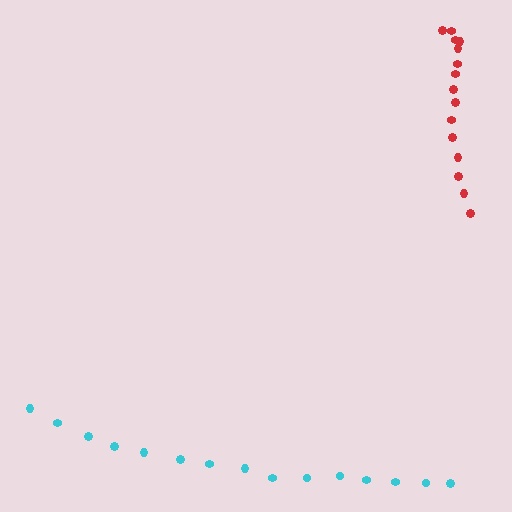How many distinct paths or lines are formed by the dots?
There are 2 distinct paths.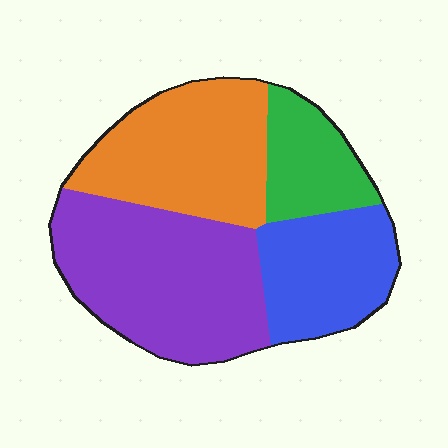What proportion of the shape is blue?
Blue covers around 20% of the shape.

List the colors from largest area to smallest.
From largest to smallest: purple, orange, blue, green.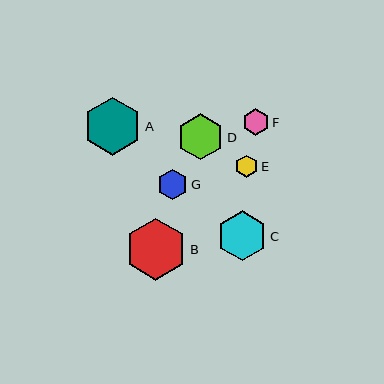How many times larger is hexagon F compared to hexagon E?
Hexagon F is approximately 1.2 times the size of hexagon E.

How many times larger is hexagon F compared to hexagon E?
Hexagon F is approximately 1.2 times the size of hexagon E.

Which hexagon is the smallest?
Hexagon E is the smallest with a size of approximately 23 pixels.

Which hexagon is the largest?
Hexagon B is the largest with a size of approximately 62 pixels.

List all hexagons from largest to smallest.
From largest to smallest: B, A, C, D, G, F, E.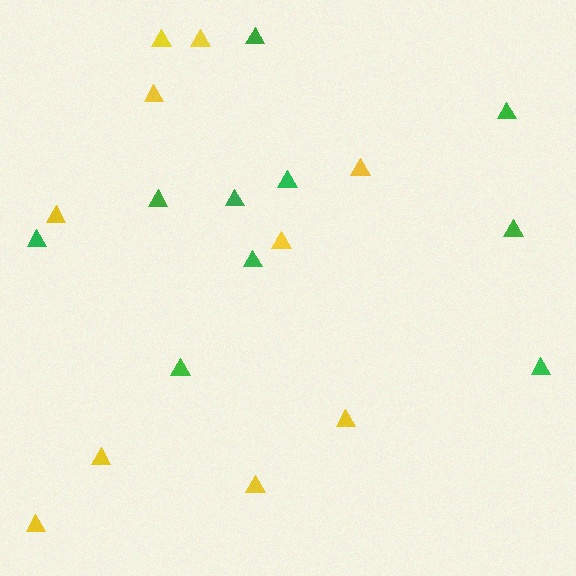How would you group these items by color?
There are 2 groups: one group of green triangles (10) and one group of yellow triangles (10).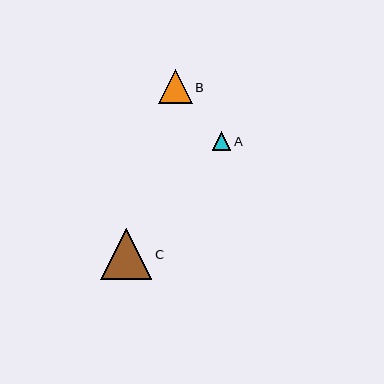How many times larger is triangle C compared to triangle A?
Triangle C is approximately 2.8 times the size of triangle A.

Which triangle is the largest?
Triangle C is the largest with a size of approximately 51 pixels.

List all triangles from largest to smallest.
From largest to smallest: C, B, A.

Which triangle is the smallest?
Triangle A is the smallest with a size of approximately 19 pixels.